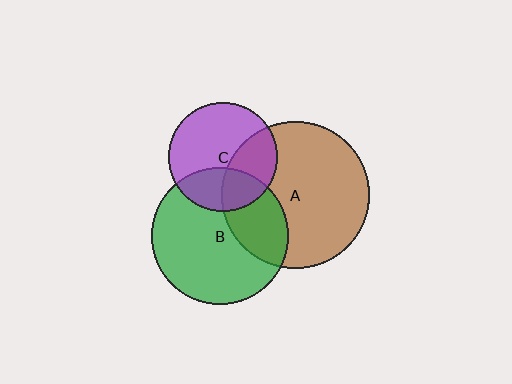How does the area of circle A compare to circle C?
Approximately 1.8 times.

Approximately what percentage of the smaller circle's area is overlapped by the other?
Approximately 30%.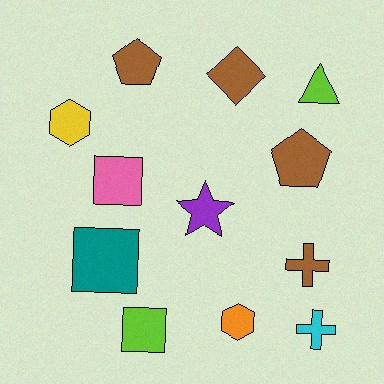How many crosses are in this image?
There are 2 crosses.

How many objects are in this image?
There are 12 objects.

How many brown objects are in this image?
There are 4 brown objects.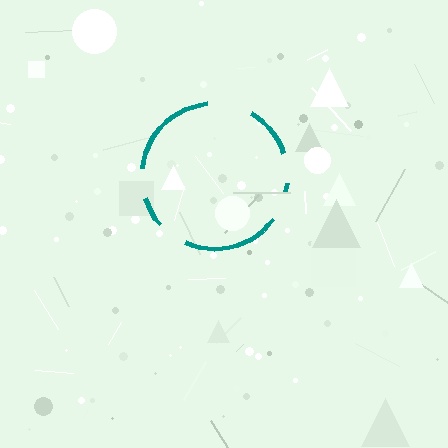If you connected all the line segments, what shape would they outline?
They would outline a circle.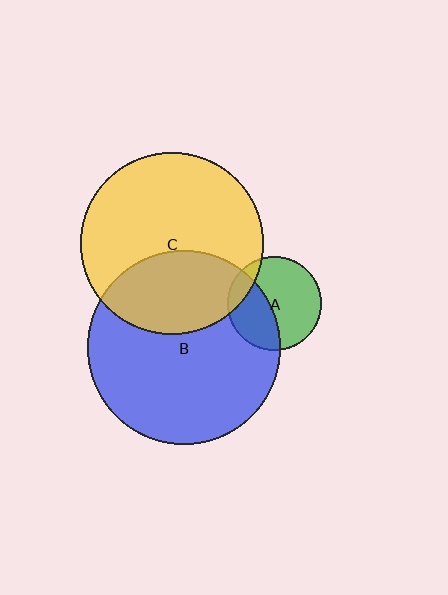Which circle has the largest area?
Circle B (blue).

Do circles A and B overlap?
Yes.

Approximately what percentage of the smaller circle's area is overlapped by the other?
Approximately 40%.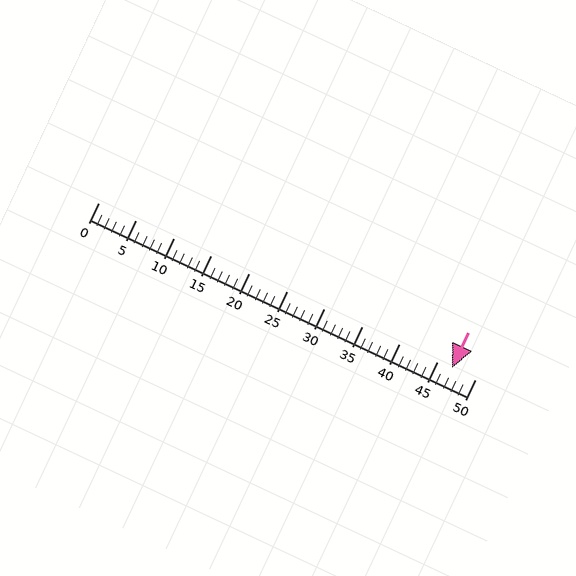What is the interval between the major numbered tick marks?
The major tick marks are spaced 5 units apart.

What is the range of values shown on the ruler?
The ruler shows values from 0 to 50.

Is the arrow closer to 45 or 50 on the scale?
The arrow is closer to 45.